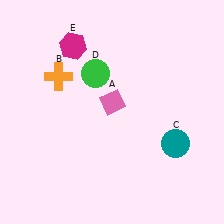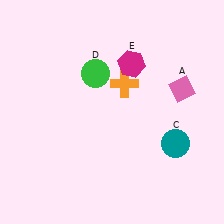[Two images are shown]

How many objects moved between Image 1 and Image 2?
3 objects moved between the two images.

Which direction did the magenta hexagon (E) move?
The magenta hexagon (E) moved right.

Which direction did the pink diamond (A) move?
The pink diamond (A) moved right.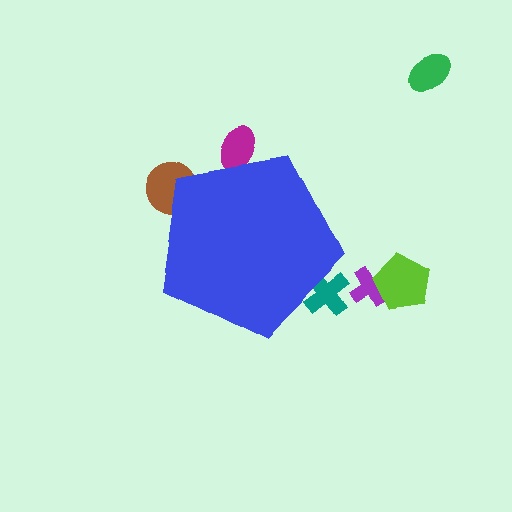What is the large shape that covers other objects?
A blue pentagon.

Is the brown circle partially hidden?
Yes, the brown circle is partially hidden behind the blue pentagon.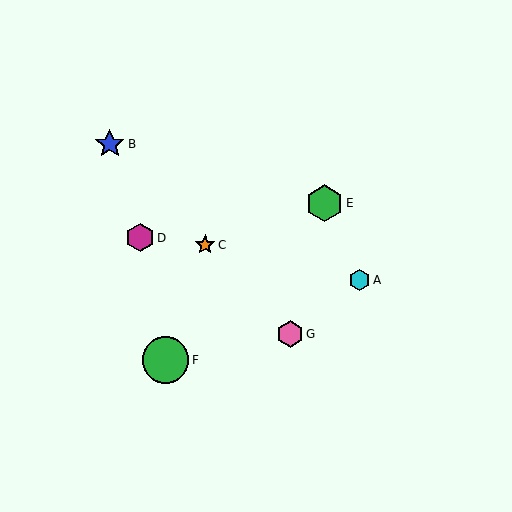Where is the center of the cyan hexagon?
The center of the cyan hexagon is at (360, 280).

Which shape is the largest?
The green circle (labeled F) is the largest.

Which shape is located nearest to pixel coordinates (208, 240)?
The orange star (labeled C) at (205, 245) is nearest to that location.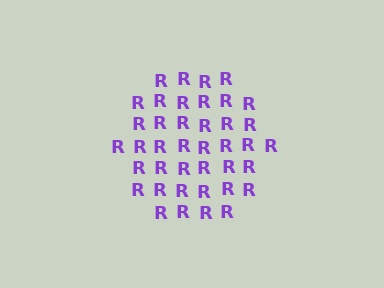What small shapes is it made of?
It is made of small letter R's.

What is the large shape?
The large shape is a hexagon.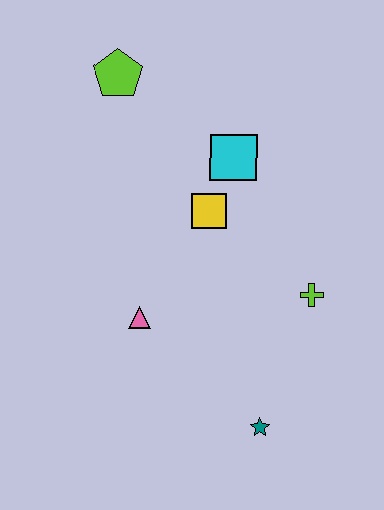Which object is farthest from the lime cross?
The lime pentagon is farthest from the lime cross.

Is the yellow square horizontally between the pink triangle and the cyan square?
Yes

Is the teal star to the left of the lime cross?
Yes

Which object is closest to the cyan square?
The yellow square is closest to the cyan square.